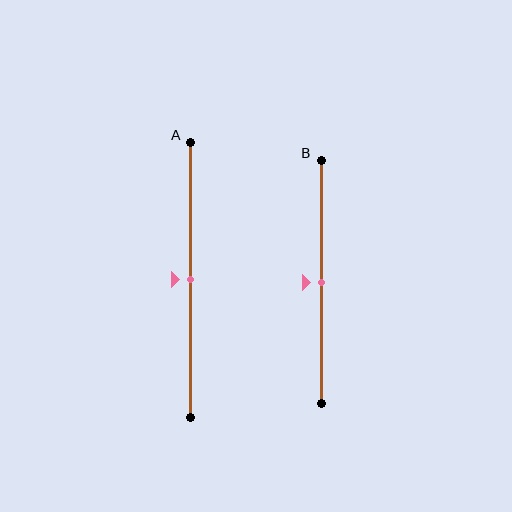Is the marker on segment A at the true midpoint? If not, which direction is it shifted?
Yes, the marker on segment A is at the true midpoint.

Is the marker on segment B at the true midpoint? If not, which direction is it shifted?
Yes, the marker on segment B is at the true midpoint.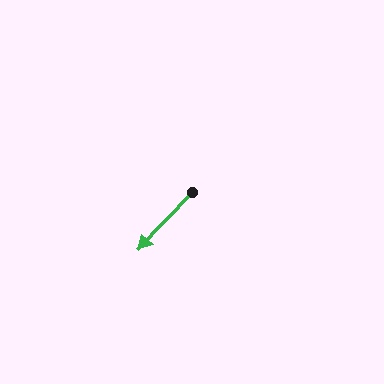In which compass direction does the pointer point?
Southwest.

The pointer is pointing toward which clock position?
Roughly 7 o'clock.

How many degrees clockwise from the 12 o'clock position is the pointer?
Approximately 223 degrees.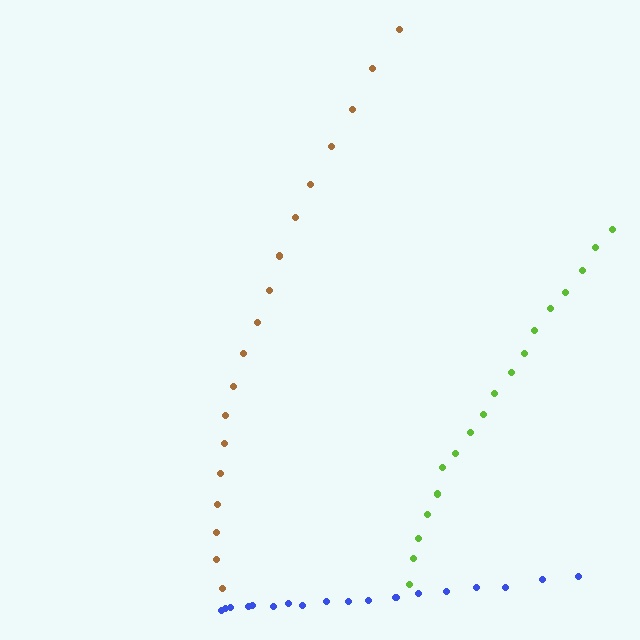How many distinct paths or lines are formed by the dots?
There are 3 distinct paths.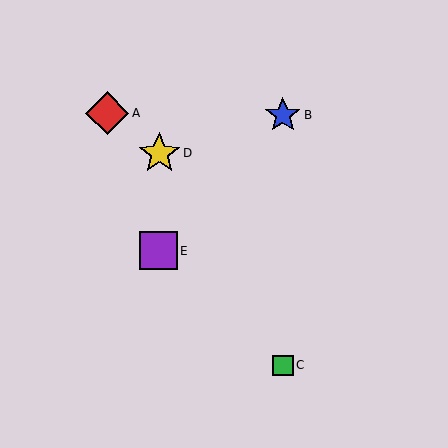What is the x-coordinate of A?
Object A is at x≈107.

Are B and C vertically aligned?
Yes, both are at x≈283.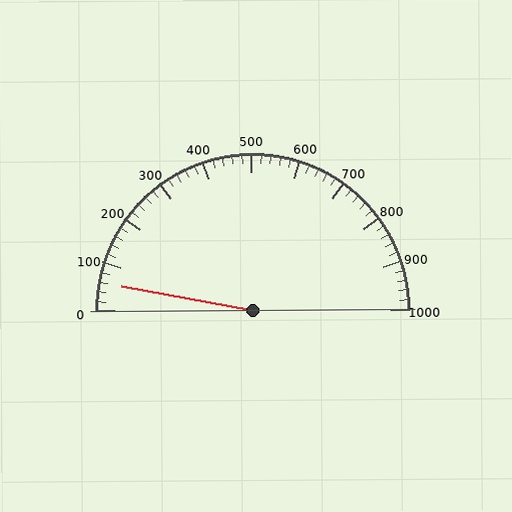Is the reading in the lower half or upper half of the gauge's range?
The reading is in the lower half of the range (0 to 1000).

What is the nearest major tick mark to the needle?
The nearest major tick mark is 100.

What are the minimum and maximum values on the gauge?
The gauge ranges from 0 to 1000.